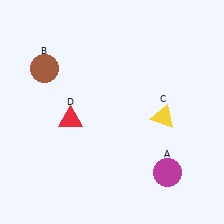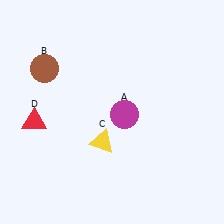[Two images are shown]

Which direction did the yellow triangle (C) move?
The yellow triangle (C) moved left.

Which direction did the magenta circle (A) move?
The magenta circle (A) moved up.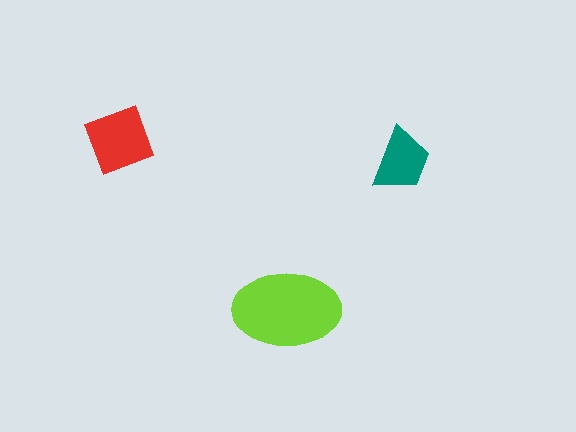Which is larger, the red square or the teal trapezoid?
The red square.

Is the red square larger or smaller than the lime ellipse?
Smaller.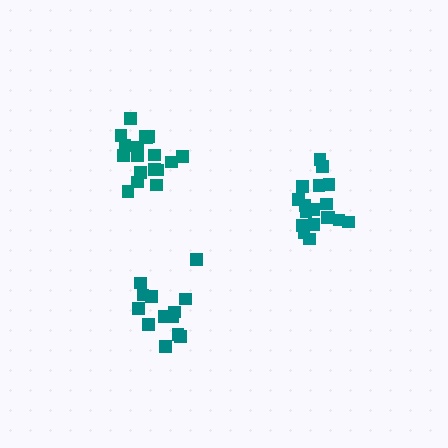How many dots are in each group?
Group 1: 13 dots, Group 2: 19 dots, Group 3: 18 dots (50 total).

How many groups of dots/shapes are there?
There are 3 groups.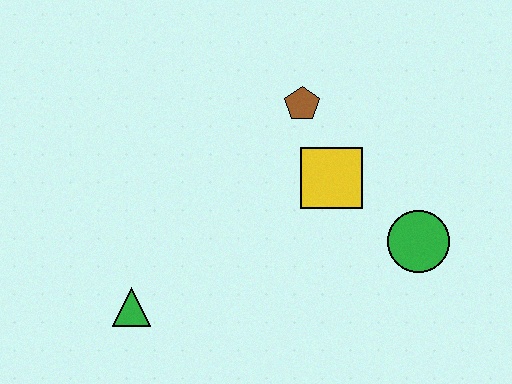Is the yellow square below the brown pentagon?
Yes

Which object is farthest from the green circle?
The green triangle is farthest from the green circle.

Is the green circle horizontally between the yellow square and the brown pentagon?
No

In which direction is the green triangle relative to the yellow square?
The green triangle is to the left of the yellow square.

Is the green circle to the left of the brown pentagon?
No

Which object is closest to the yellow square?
The brown pentagon is closest to the yellow square.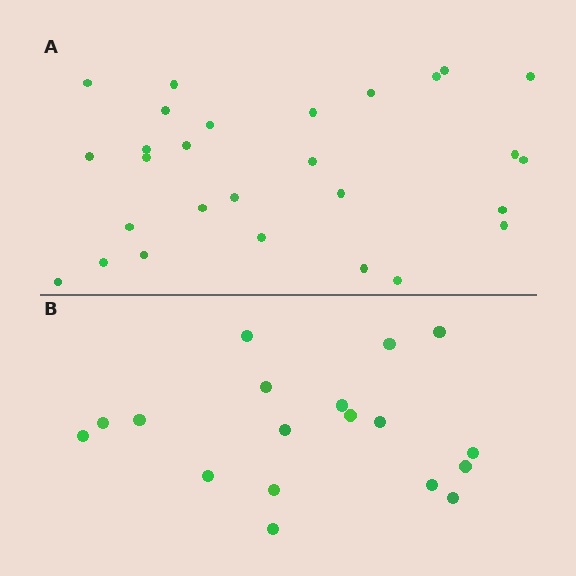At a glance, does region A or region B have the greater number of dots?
Region A (the top region) has more dots.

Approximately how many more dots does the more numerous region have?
Region A has roughly 10 or so more dots than region B.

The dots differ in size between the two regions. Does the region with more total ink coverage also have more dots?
No. Region B has more total ink coverage because its dots are larger, but region A actually contains more individual dots. Total area can be misleading — the number of items is what matters here.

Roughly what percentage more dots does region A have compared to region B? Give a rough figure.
About 55% more.